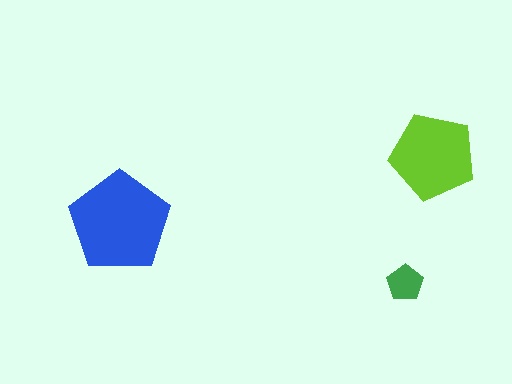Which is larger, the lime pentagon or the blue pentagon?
The blue one.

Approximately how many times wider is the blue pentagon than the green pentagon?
About 3 times wider.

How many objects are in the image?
There are 3 objects in the image.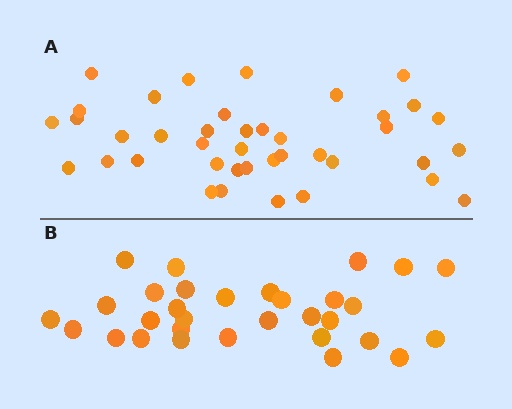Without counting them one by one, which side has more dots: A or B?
Region A (the top region) has more dots.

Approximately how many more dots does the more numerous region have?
Region A has roughly 8 or so more dots than region B.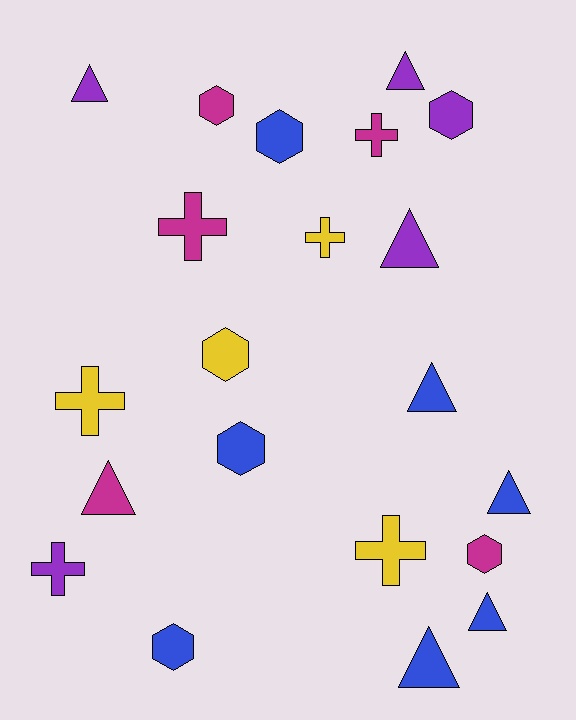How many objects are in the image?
There are 21 objects.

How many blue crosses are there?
There are no blue crosses.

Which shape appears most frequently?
Triangle, with 8 objects.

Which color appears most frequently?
Blue, with 7 objects.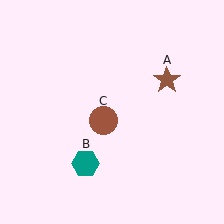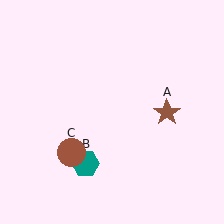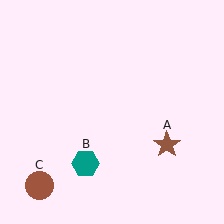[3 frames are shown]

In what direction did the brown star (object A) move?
The brown star (object A) moved down.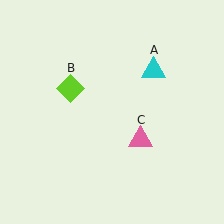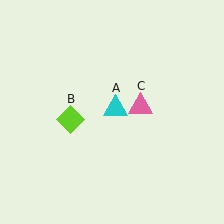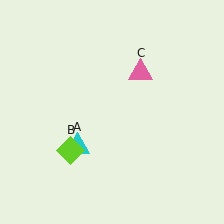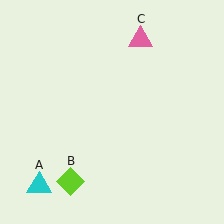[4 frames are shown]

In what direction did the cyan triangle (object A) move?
The cyan triangle (object A) moved down and to the left.